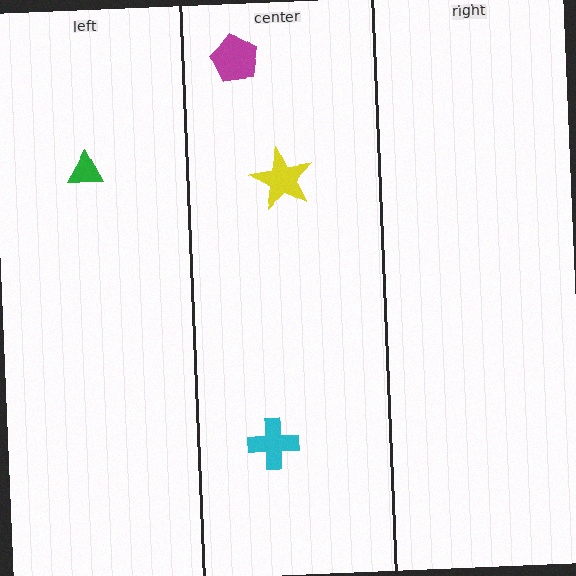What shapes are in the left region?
The green triangle.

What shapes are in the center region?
The cyan cross, the magenta pentagon, the yellow star.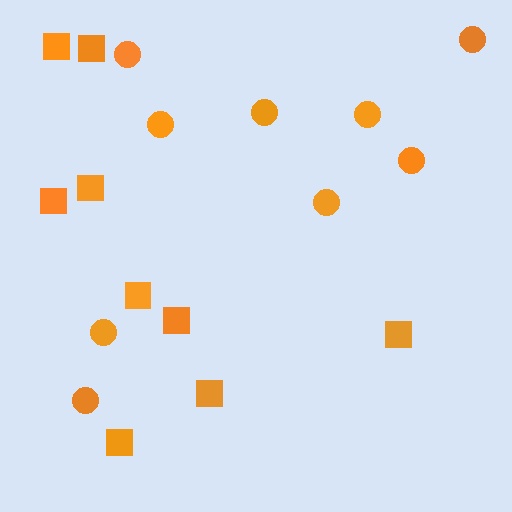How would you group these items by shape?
There are 2 groups: one group of circles (9) and one group of squares (9).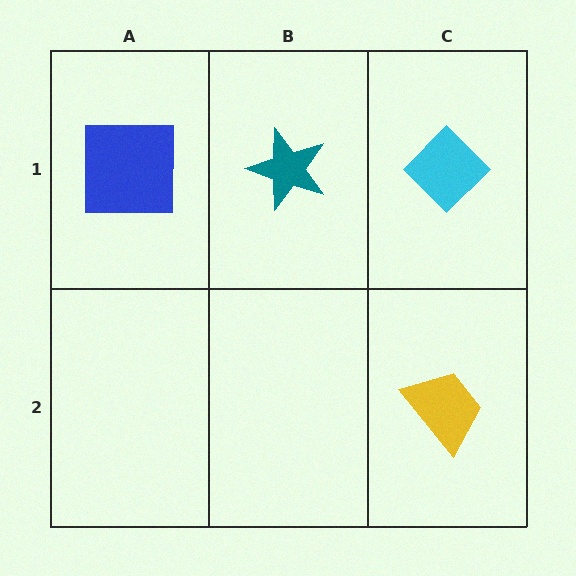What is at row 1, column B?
A teal star.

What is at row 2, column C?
A yellow trapezoid.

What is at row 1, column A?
A blue square.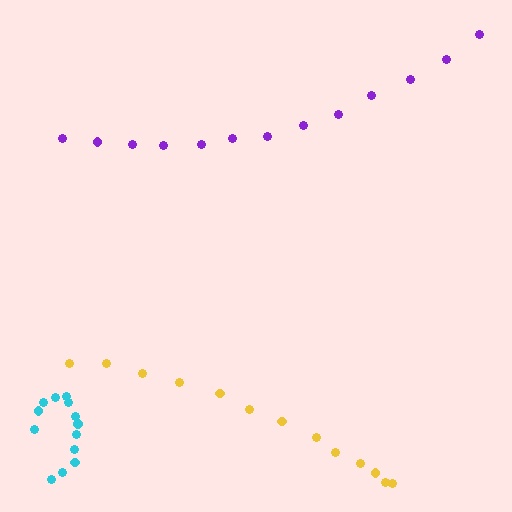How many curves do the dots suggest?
There are 3 distinct paths.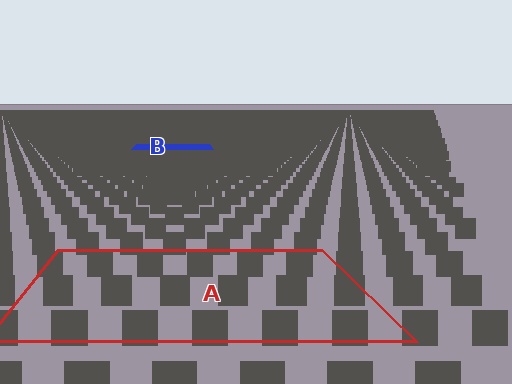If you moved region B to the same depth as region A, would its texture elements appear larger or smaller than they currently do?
They would appear larger. At a closer depth, the same texture elements are projected at a bigger on-screen size.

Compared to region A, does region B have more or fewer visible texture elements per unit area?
Region B has more texture elements per unit area — they are packed more densely because it is farther away.